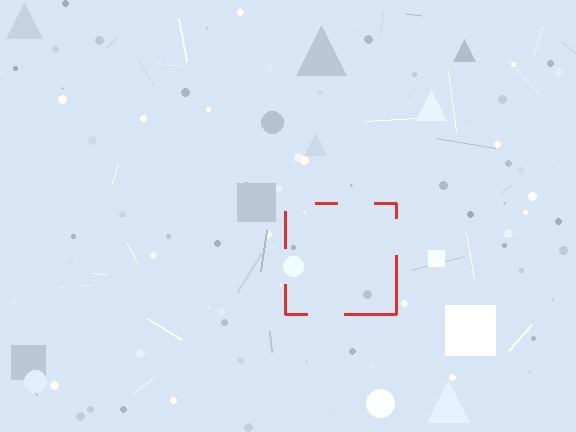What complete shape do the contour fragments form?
The contour fragments form a square.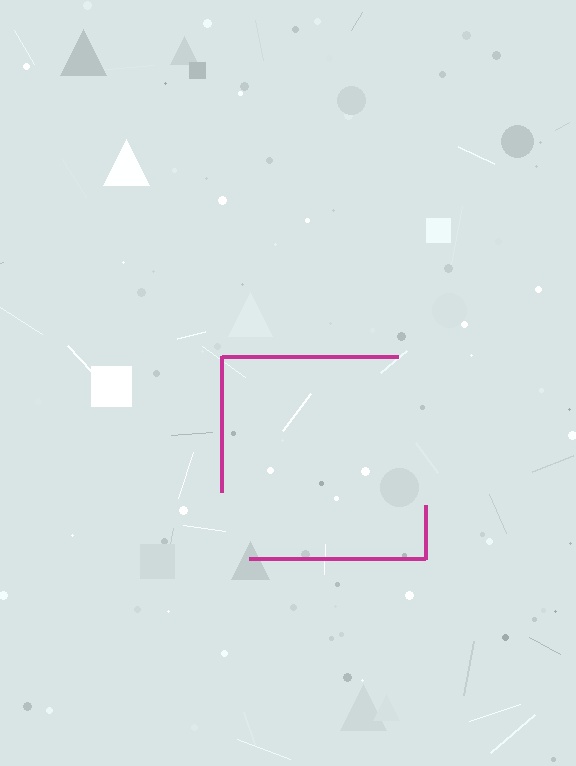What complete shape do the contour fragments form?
The contour fragments form a square.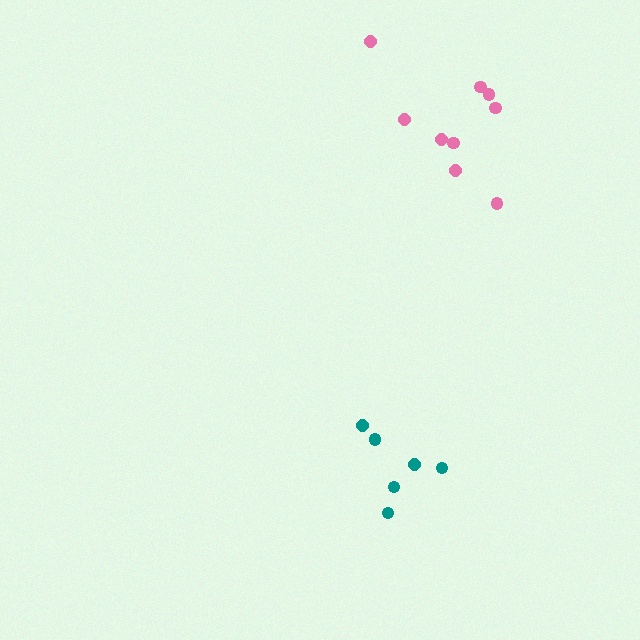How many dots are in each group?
Group 1: 6 dots, Group 2: 9 dots (15 total).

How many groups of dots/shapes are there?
There are 2 groups.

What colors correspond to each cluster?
The clusters are colored: teal, pink.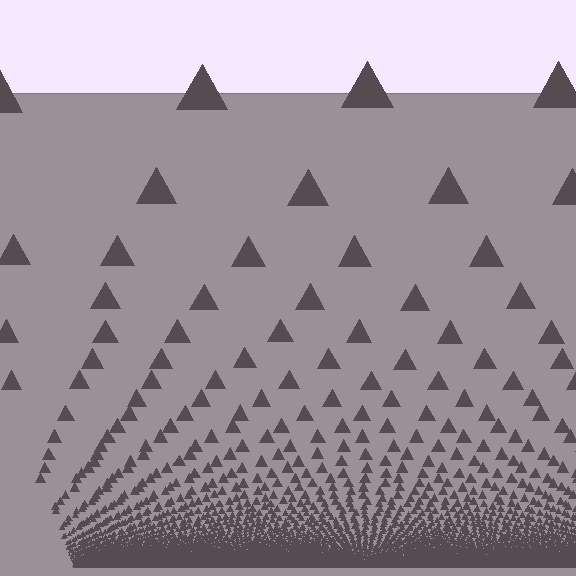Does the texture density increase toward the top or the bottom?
Density increases toward the bottom.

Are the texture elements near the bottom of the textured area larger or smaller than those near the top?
Smaller. The gradient is inverted — elements near the bottom are smaller and denser.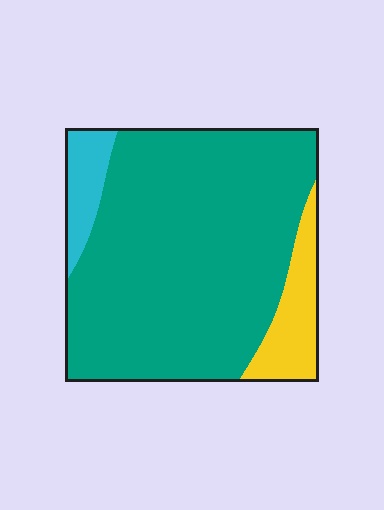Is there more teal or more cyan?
Teal.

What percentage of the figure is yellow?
Yellow takes up about one eighth (1/8) of the figure.